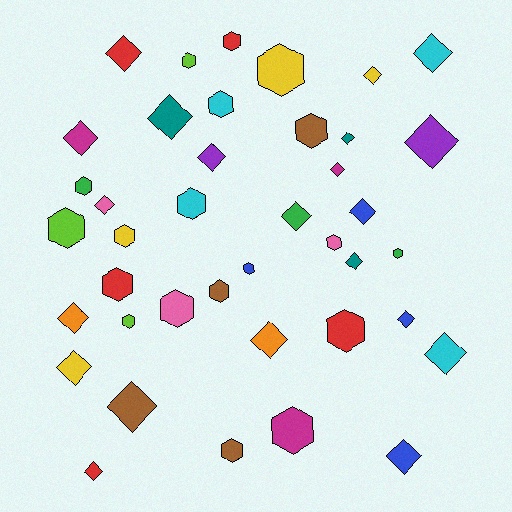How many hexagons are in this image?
There are 19 hexagons.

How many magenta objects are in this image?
There are 3 magenta objects.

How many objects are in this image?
There are 40 objects.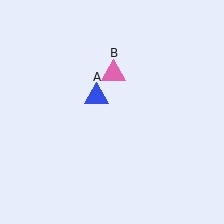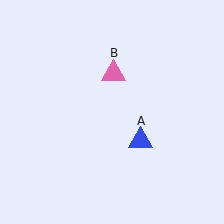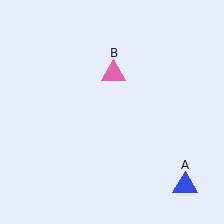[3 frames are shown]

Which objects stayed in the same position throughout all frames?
Pink triangle (object B) remained stationary.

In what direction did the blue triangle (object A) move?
The blue triangle (object A) moved down and to the right.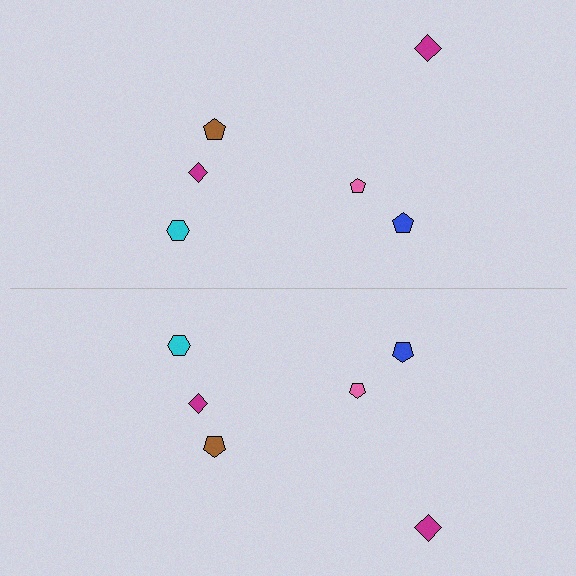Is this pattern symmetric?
Yes, this pattern has bilateral (reflection) symmetry.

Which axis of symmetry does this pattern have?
The pattern has a horizontal axis of symmetry running through the center of the image.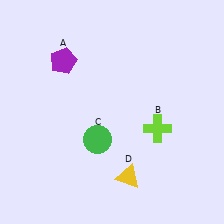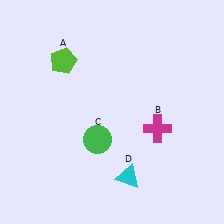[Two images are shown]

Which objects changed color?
A changed from purple to lime. B changed from lime to magenta. D changed from yellow to cyan.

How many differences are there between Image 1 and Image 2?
There are 3 differences between the two images.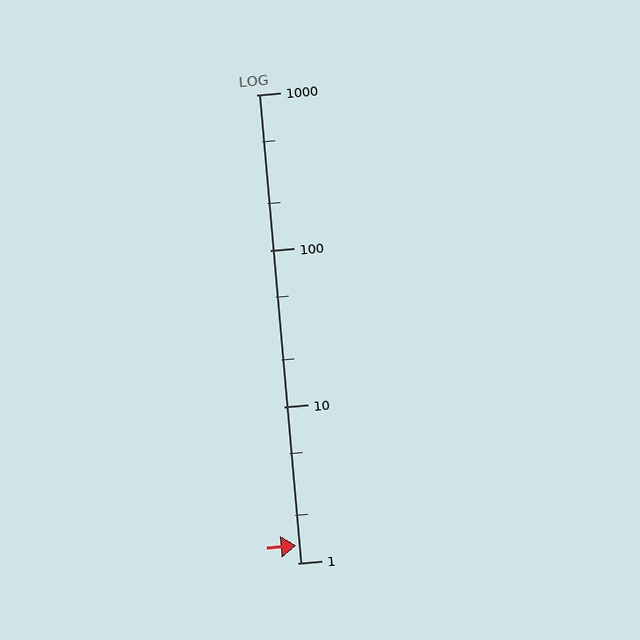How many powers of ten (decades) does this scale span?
The scale spans 3 decades, from 1 to 1000.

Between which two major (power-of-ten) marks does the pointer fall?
The pointer is between 1 and 10.